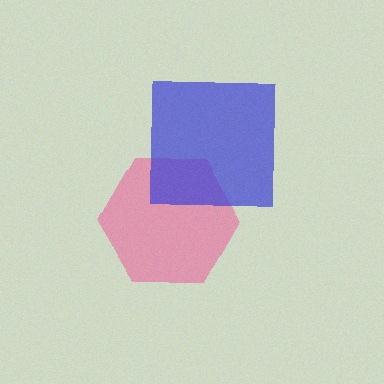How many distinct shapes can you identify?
There are 2 distinct shapes: a pink hexagon, a blue square.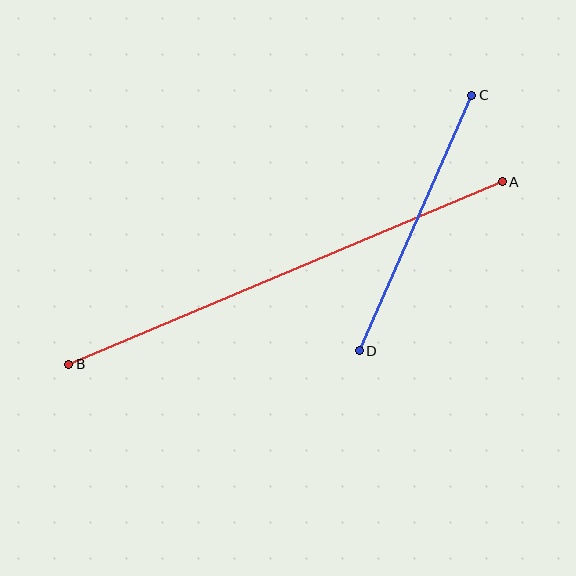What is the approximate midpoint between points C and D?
The midpoint is at approximately (416, 223) pixels.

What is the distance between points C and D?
The distance is approximately 279 pixels.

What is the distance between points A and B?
The distance is approximately 470 pixels.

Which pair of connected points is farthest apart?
Points A and B are farthest apart.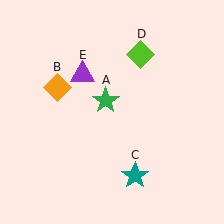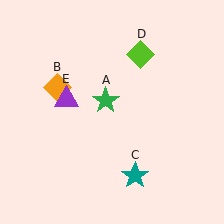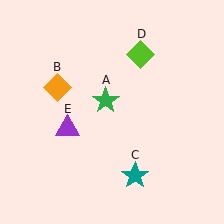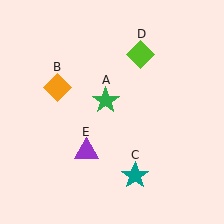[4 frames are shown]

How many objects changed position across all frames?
1 object changed position: purple triangle (object E).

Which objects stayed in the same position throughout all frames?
Green star (object A) and orange diamond (object B) and teal star (object C) and lime diamond (object D) remained stationary.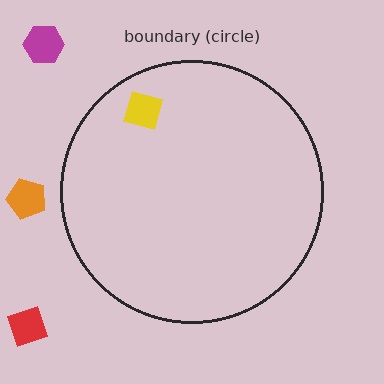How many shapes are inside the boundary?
1 inside, 3 outside.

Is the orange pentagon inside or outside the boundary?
Outside.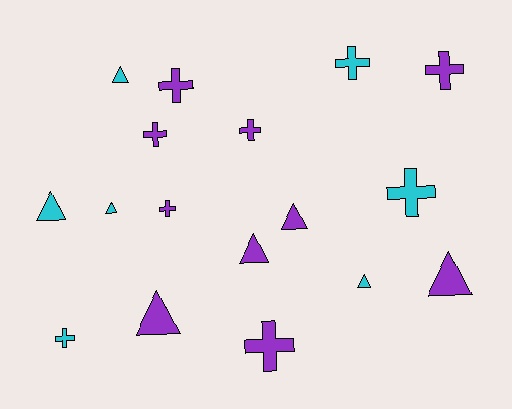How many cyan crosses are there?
There are 3 cyan crosses.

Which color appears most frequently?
Purple, with 10 objects.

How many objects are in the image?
There are 17 objects.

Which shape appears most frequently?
Cross, with 9 objects.